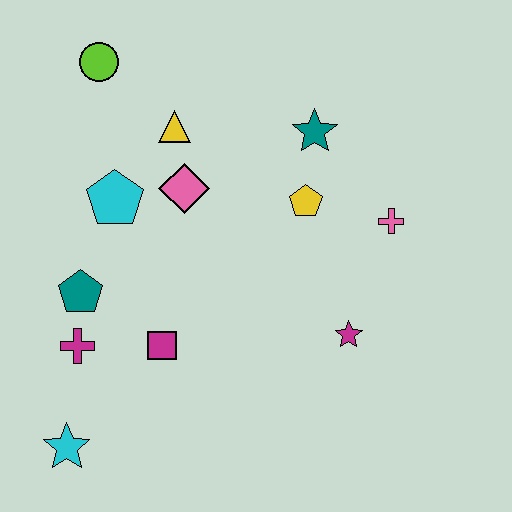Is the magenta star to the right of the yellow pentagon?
Yes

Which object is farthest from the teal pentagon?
The pink cross is farthest from the teal pentagon.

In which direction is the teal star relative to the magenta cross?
The teal star is to the right of the magenta cross.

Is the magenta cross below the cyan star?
No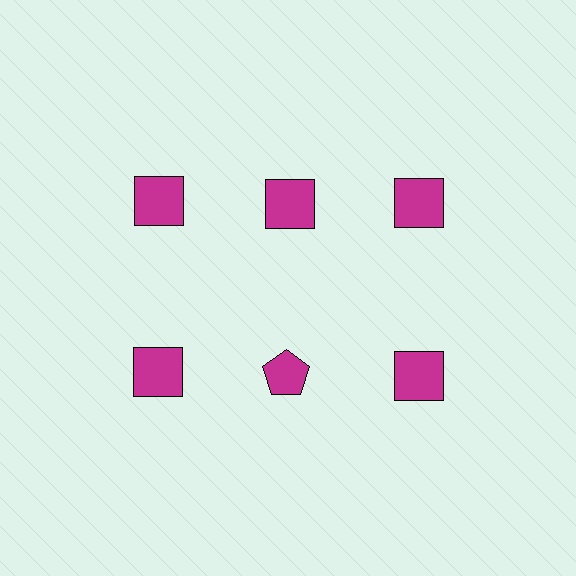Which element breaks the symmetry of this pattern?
The magenta pentagon in the second row, second from left column breaks the symmetry. All other shapes are magenta squares.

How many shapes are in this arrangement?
There are 6 shapes arranged in a grid pattern.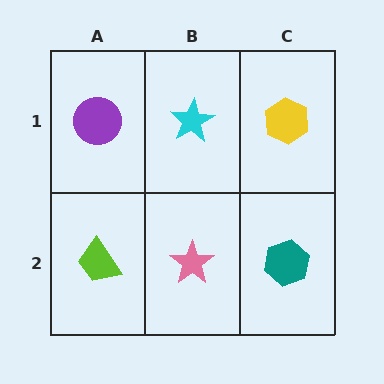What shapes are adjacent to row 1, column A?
A lime trapezoid (row 2, column A), a cyan star (row 1, column B).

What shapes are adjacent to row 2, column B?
A cyan star (row 1, column B), a lime trapezoid (row 2, column A), a teal hexagon (row 2, column C).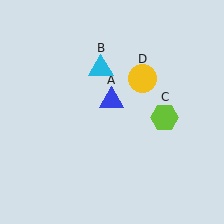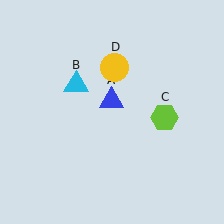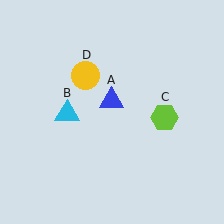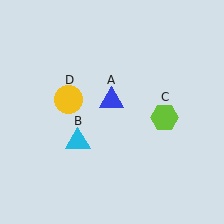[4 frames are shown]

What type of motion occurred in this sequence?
The cyan triangle (object B), yellow circle (object D) rotated counterclockwise around the center of the scene.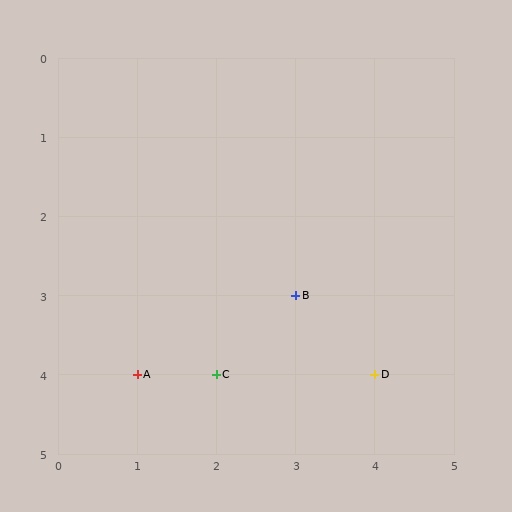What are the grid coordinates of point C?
Point C is at grid coordinates (2, 4).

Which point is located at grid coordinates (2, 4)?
Point C is at (2, 4).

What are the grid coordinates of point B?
Point B is at grid coordinates (3, 3).